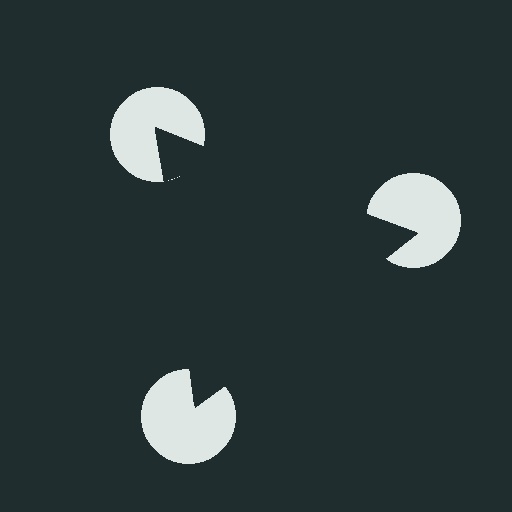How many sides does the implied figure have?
3 sides.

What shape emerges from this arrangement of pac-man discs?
An illusory triangle — its edges are inferred from the aligned wedge cuts in the pac-man discs, not physically drawn.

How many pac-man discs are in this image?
There are 3 — one at each vertex of the illusory triangle.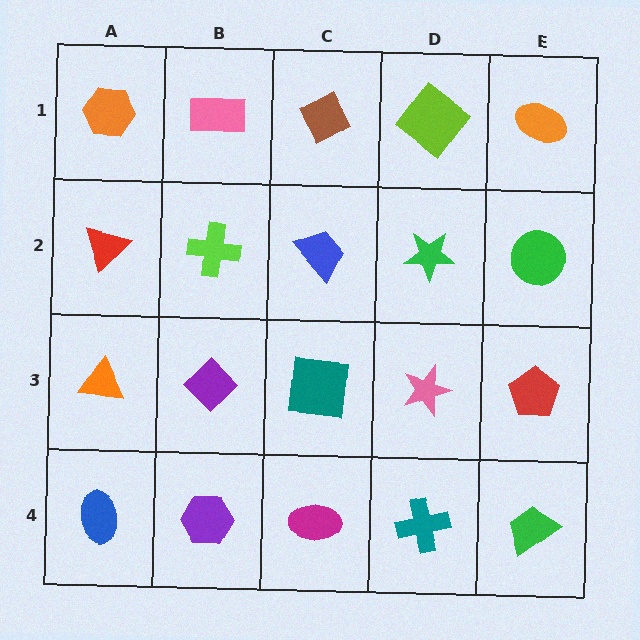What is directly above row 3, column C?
A blue trapezoid.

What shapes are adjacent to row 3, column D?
A green star (row 2, column D), a teal cross (row 4, column D), a teal square (row 3, column C), a red pentagon (row 3, column E).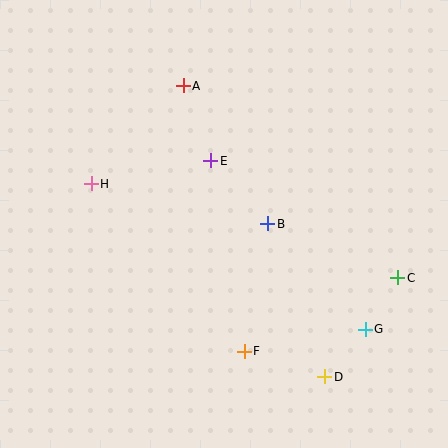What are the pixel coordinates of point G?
Point G is at (365, 329).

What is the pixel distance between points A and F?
The distance between A and F is 272 pixels.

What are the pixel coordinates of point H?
Point H is at (91, 184).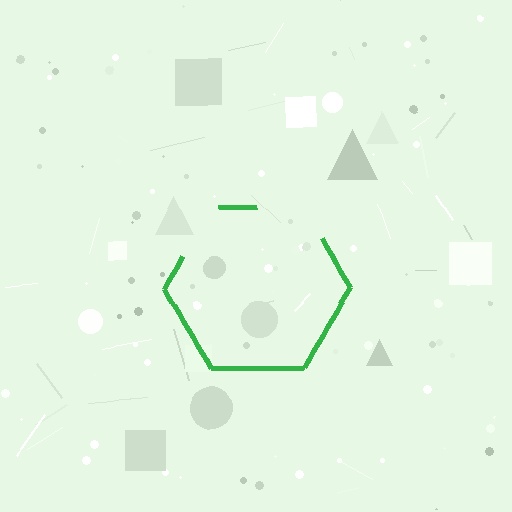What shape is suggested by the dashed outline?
The dashed outline suggests a hexagon.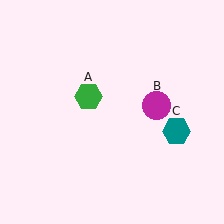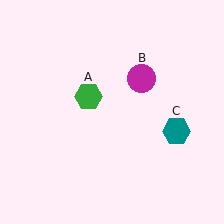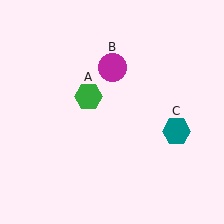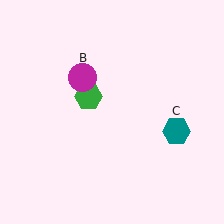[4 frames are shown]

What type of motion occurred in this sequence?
The magenta circle (object B) rotated counterclockwise around the center of the scene.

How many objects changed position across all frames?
1 object changed position: magenta circle (object B).